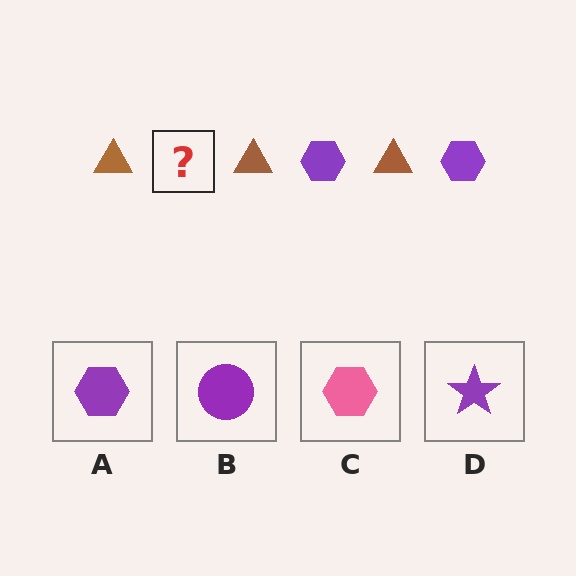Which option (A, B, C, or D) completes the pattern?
A.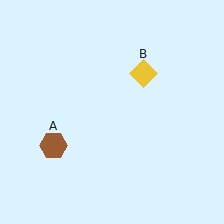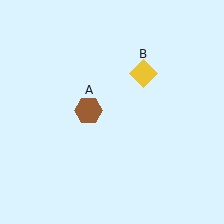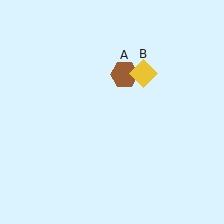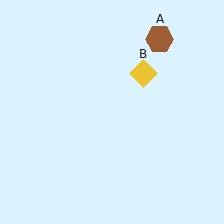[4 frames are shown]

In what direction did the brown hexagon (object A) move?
The brown hexagon (object A) moved up and to the right.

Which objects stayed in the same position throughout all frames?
Yellow diamond (object B) remained stationary.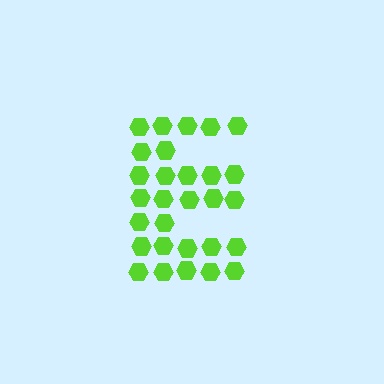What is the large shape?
The large shape is the letter E.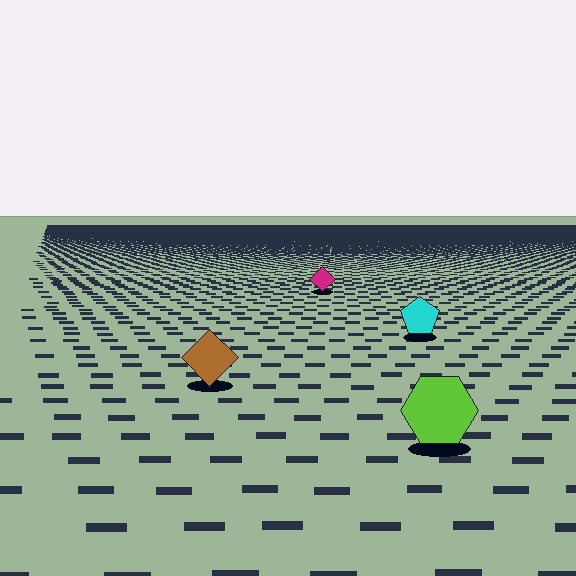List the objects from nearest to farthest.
From nearest to farthest: the lime hexagon, the brown diamond, the cyan pentagon, the magenta diamond.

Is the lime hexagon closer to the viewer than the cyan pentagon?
Yes. The lime hexagon is closer — you can tell from the texture gradient: the ground texture is coarser near it.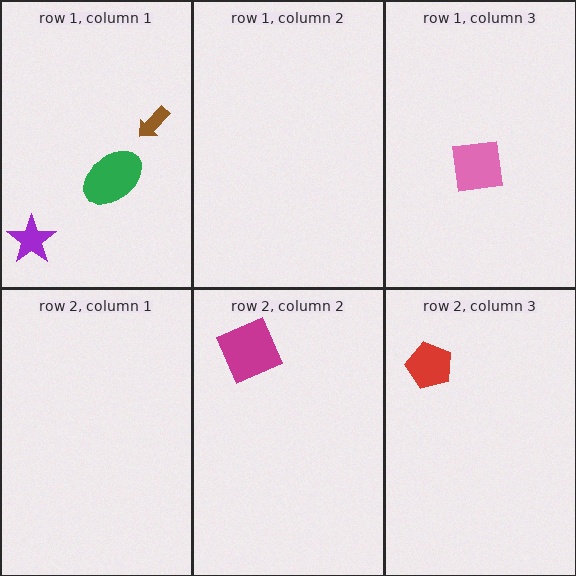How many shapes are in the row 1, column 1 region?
3.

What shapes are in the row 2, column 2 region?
The magenta square.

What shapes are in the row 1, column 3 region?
The pink square.